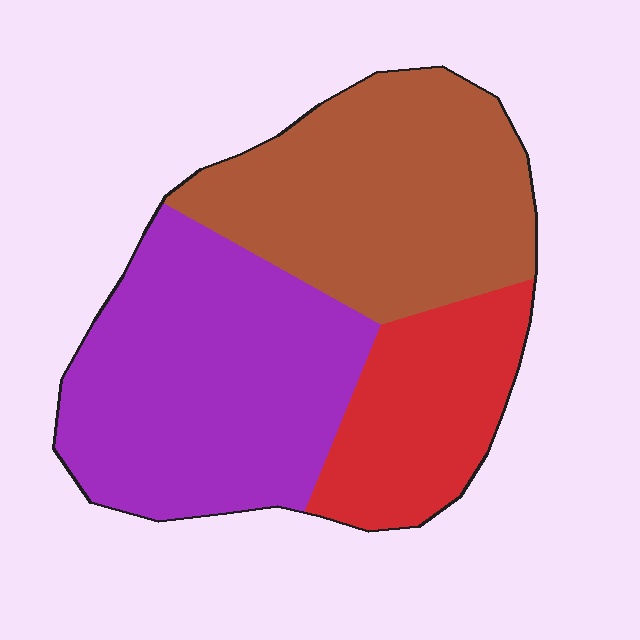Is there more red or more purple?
Purple.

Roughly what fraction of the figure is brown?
Brown covers 37% of the figure.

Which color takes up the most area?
Purple, at roughly 40%.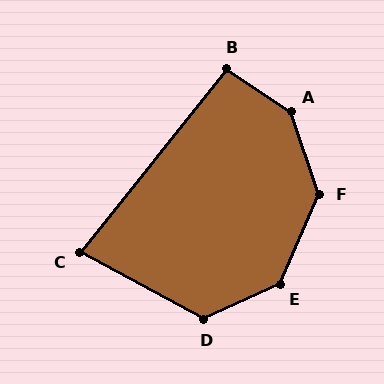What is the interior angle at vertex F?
Approximately 137 degrees (obtuse).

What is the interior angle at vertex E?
Approximately 138 degrees (obtuse).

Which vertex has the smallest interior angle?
C, at approximately 80 degrees.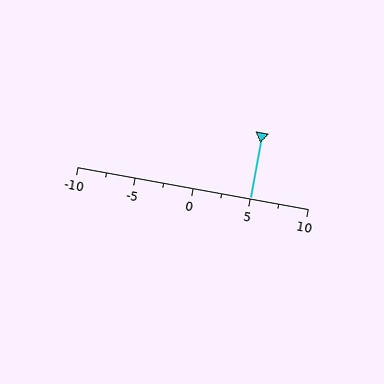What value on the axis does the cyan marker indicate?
The marker indicates approximately 5.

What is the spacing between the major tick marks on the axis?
The major ticks are spaced 5 apart.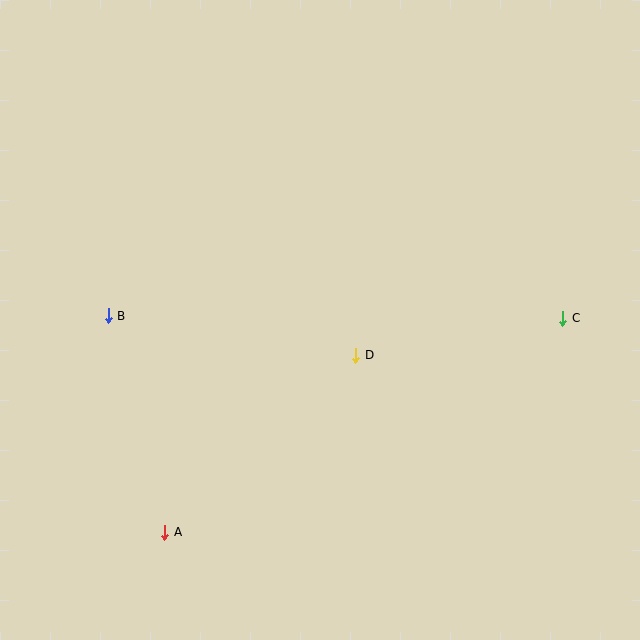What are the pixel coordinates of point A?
Point A is at (165, 532).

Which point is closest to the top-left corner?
Point B is closest to the top-left corner.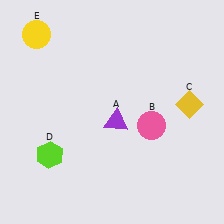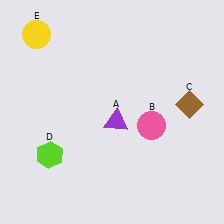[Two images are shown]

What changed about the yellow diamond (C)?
In Image 1, C is yellow. In Image 2, it changed to brown.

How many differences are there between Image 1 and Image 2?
There is 1 difference between the two images.